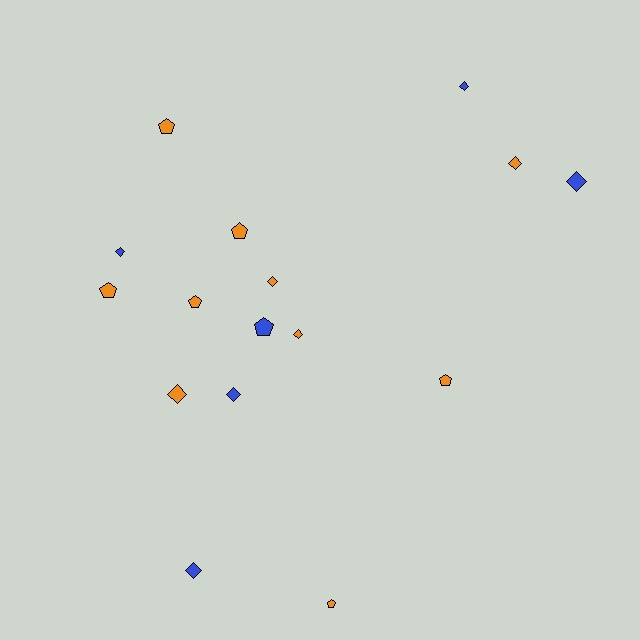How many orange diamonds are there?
There are 4 orange diamonds.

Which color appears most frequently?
Orange, with 10 objects.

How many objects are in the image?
There are 16 objects.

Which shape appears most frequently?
Diamond, with 9 objects.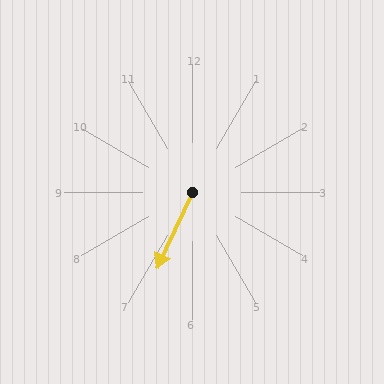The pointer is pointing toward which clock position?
Roughly 7 o'clock.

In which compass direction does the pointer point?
Southwest.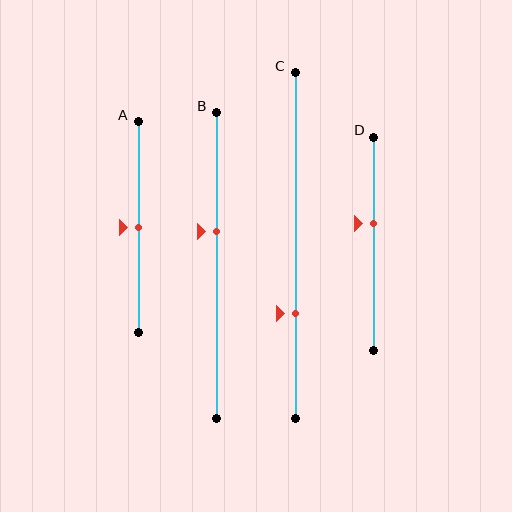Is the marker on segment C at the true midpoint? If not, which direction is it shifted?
No, the marker on segment C is shifted downward by about 20% of the segment length.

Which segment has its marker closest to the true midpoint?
Segment A has its marker closest to the true midpoint.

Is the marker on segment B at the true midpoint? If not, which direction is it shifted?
No, the marker on segment B is shifted upward by about 11% of the segment length.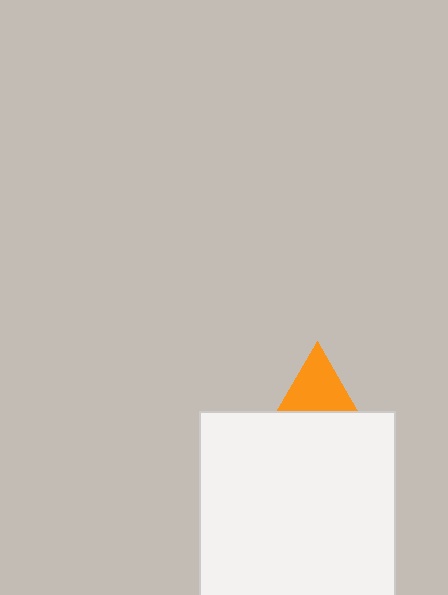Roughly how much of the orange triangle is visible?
A small part of it is visible (roughly 41%).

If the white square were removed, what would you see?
You would see the complete orange triangle.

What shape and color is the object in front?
The object in front is a white square.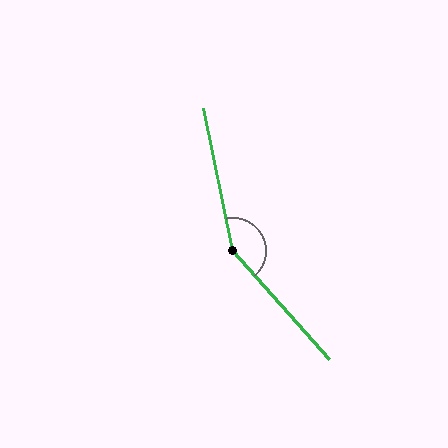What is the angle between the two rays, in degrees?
Approximately 150 degrees.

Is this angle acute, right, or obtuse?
It is obtuse.